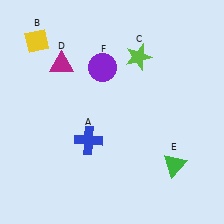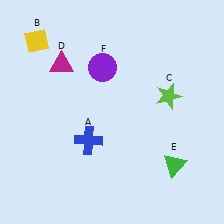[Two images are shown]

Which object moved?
The lime star (C) moved down.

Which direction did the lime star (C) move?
The lime star (C) moved down.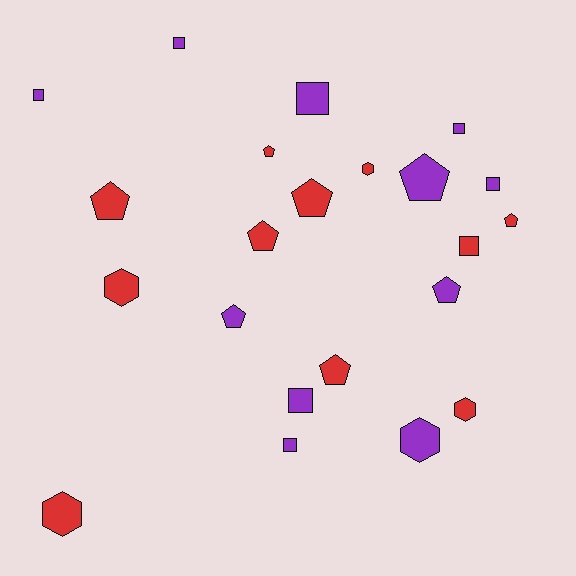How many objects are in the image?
There are 22 objects.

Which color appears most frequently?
Red, with 11 objects.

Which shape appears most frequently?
Pentagon, with 9 objects.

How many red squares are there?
There is 1 red square.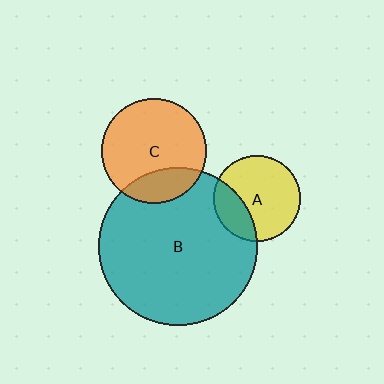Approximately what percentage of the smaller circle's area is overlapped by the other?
Approximately 25%.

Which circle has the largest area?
Circle B (teal).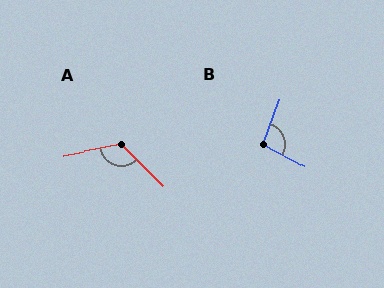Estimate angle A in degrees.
Approximately 123 degrees.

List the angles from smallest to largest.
B (97°), A (123°).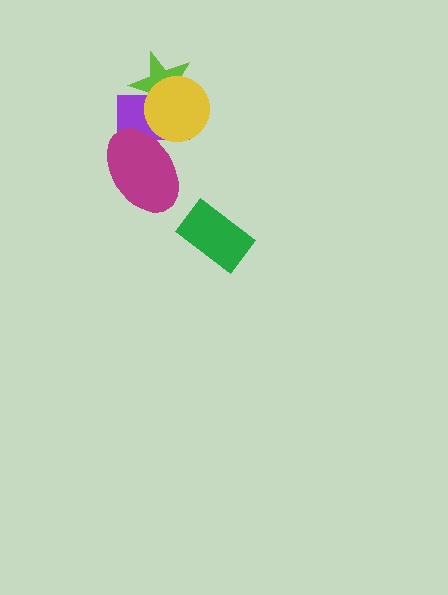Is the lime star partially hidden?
Yes, it is partially covered by another shape.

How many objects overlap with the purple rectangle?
3 objects overlap with the purple rectangle.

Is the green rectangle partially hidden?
No, no other shape covers it.